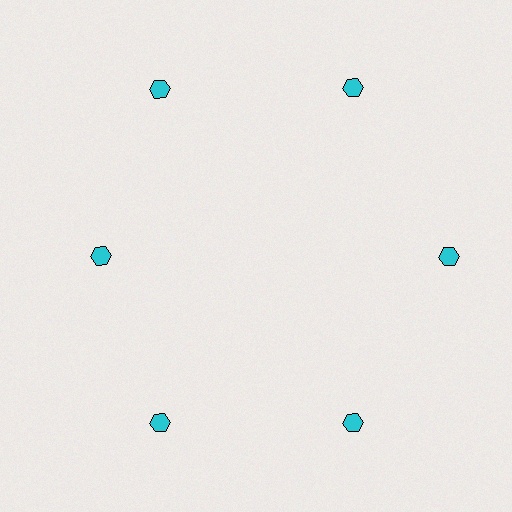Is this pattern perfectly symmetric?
No. The 6 cyan hexagons are arranged in a ring, but one element near the 9 o'clock position is pulled inward toward the center, breaking the 6-fold rotational symmetry.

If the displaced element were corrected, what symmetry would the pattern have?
It would have 6-fold rotational symmetry — the pattern would map onto itself every 60 degrees.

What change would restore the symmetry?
The symmetry would be restored by moving it outward, back onto the ring so that all 6 hexagons sit at equal angles and equal distance from the center.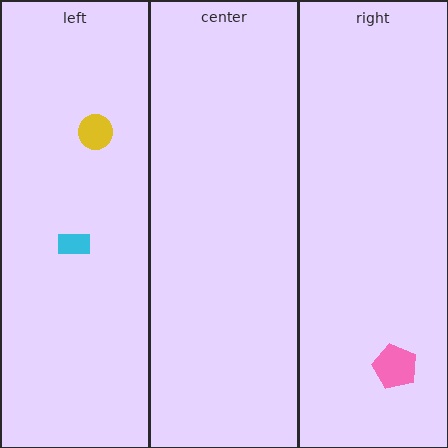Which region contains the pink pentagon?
The right region.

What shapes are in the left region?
The yellow circle, the cyan rectangle.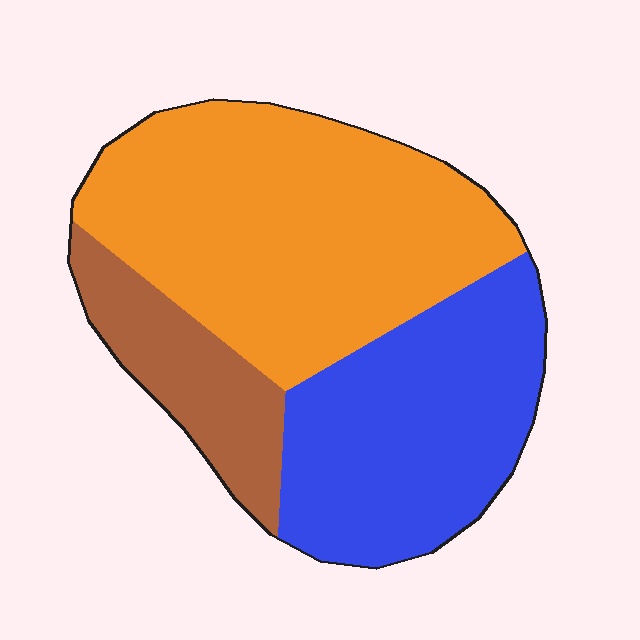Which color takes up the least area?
Brown, at roughly 15%.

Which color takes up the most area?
Orange, at roughly 50%.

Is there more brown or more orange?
Orange.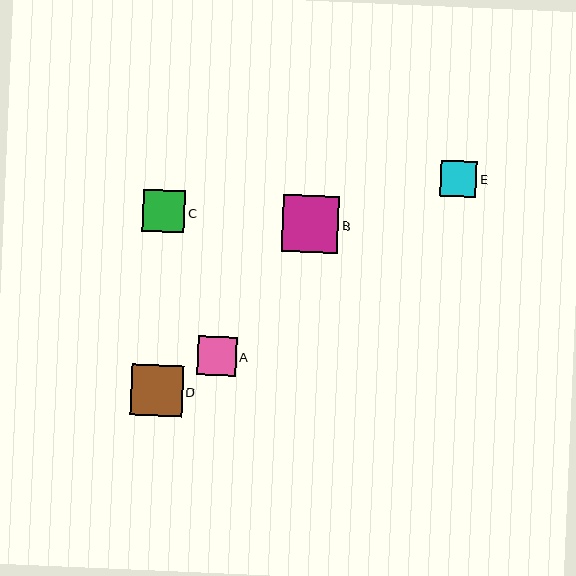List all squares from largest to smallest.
From largest to smallest: B, D, C, A, E.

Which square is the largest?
Square B is the largest with a size of approximately 57 pixels.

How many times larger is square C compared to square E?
Square C is approximately 1.2 times the size of square E.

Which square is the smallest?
Square E is the smallest with a size of approximately 36 pixels.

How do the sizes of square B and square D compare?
Square B and square D are approximately the same size.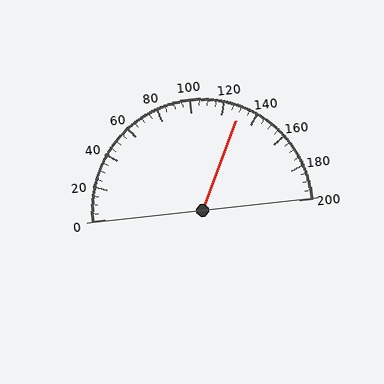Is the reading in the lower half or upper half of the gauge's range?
The reading is in the upper half of the range (0 to 200).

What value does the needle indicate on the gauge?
The needle indicates approximately 130.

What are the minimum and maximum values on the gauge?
The gauge ranges from 0 to 200.